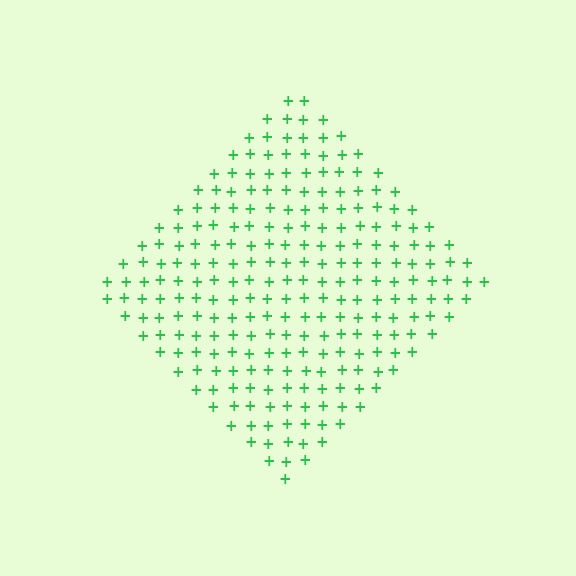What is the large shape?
The large shape is a diamond.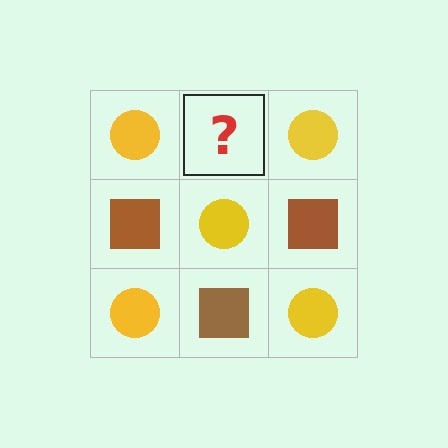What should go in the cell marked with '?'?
The missing cell should contain a brown square.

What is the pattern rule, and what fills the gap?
The rule is that it alternates yellow circle and brown square in a checkerboard pattern. The gap should be filled with a brown square.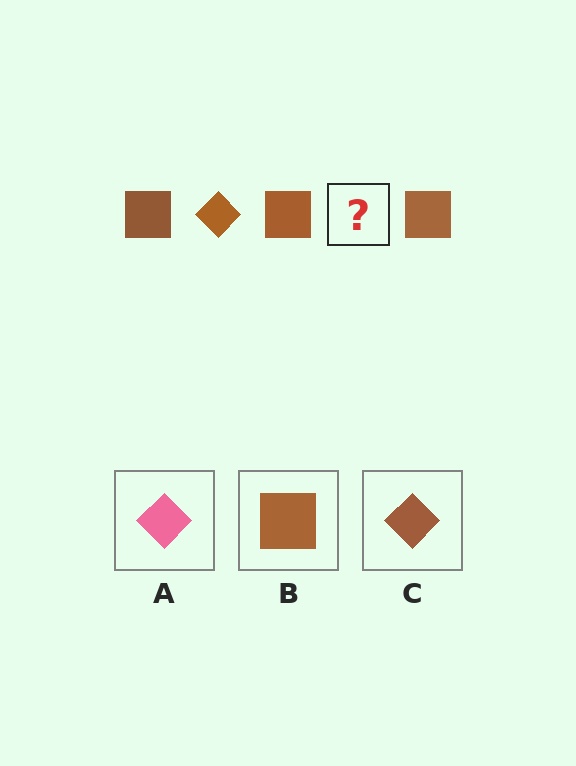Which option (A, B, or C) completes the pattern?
C.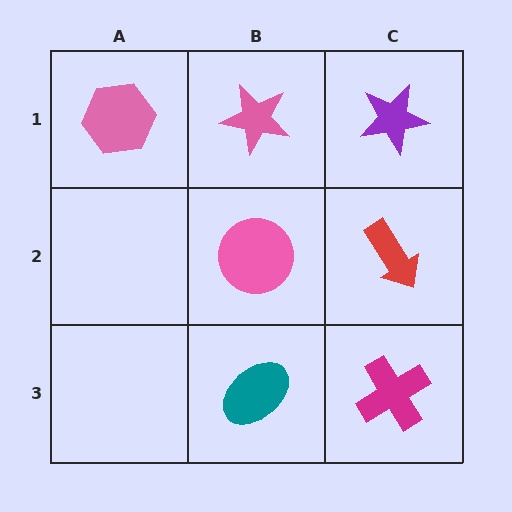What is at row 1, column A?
A pink hexagon.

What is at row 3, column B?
A teal ellipse.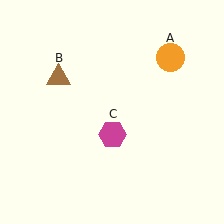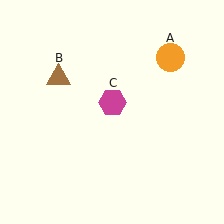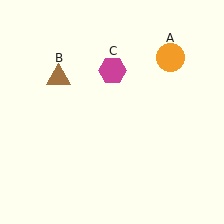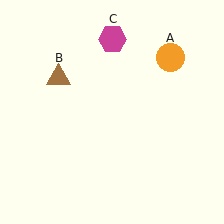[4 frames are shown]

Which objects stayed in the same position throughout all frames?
Orange circle (object A) and brown triangle (object B) remained stationary.